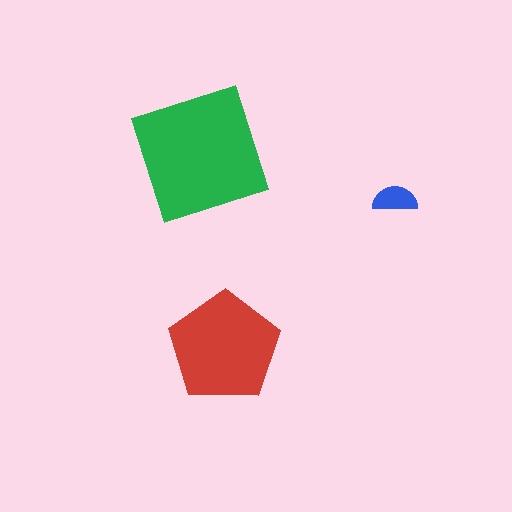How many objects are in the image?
There are 3 objects in the image.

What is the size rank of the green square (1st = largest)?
1st.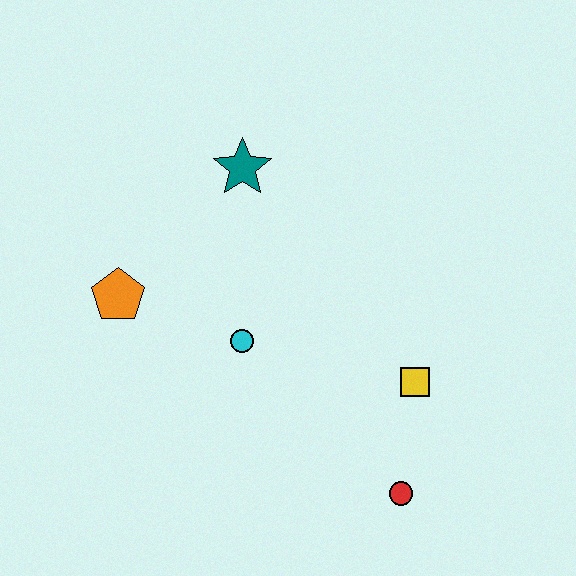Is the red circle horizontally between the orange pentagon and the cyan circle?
No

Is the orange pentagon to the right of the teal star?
No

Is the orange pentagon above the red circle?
Yes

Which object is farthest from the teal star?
The red circle is farthest from the teal star.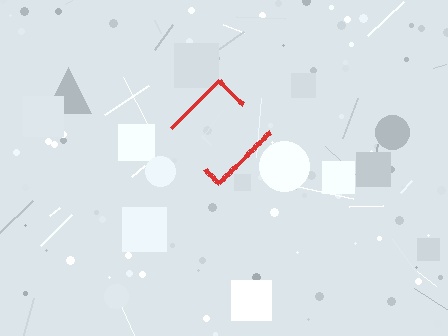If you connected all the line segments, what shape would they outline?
They would outline a diamond.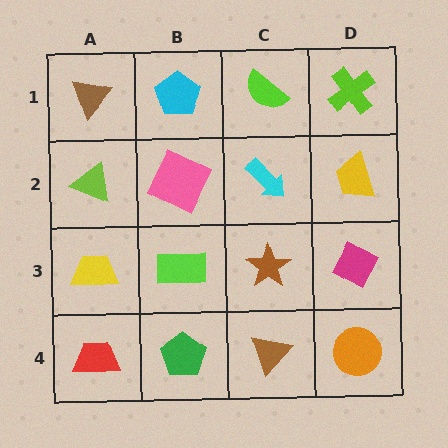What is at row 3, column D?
A magenta diamond.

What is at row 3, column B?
A lime rectangle.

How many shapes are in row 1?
4 shapes.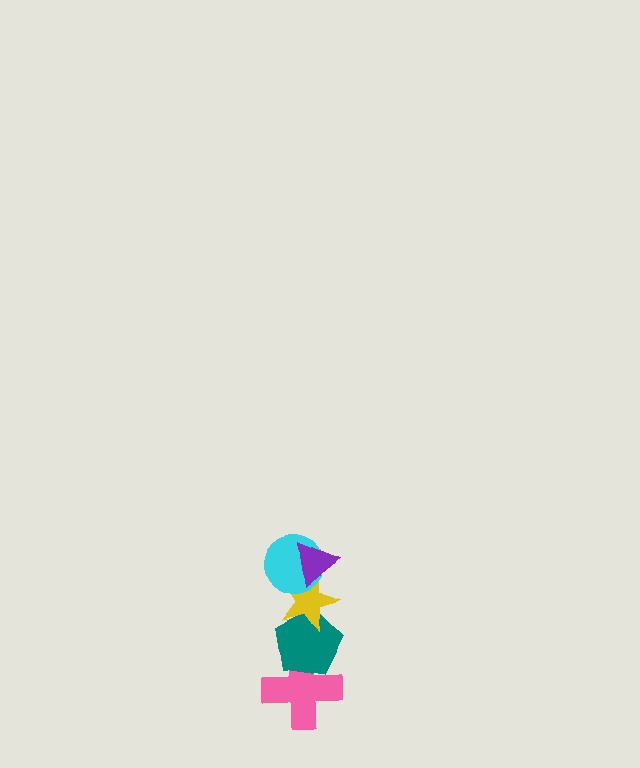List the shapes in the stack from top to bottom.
From top to bottom: the purple triangle, the cyan circle, the yellow star, the teal pentagon, the pink cross.